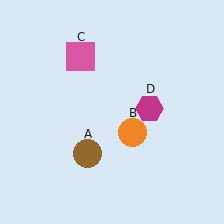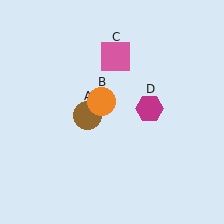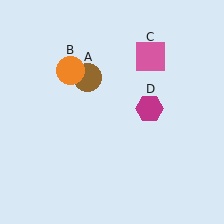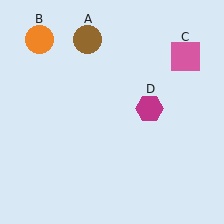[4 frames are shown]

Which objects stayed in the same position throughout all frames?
Magenta hexagon (object D) remained stationary.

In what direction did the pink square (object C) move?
The pink square (object C) moved right.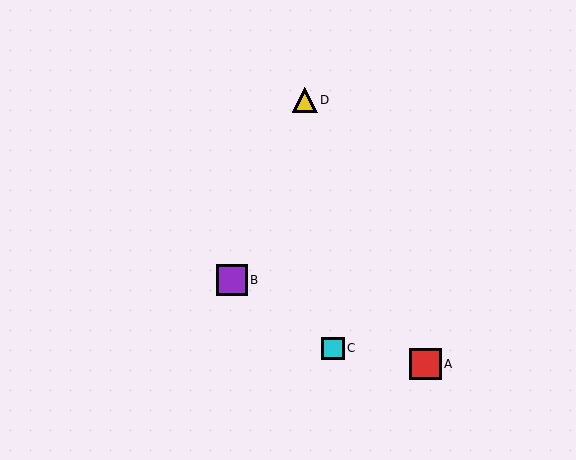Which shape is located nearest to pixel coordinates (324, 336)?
The cyan square (labeled C) at (333, 348) is nearest to that location.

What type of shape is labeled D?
Shape D is a yellow triangle.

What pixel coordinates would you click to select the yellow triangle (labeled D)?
Click at (305, 100) to select the yellow triangle D.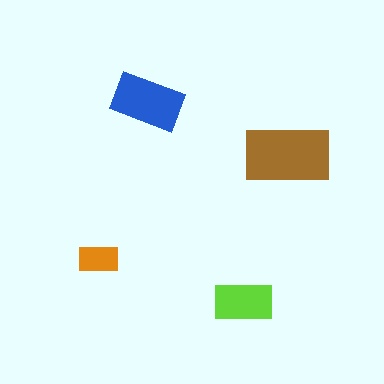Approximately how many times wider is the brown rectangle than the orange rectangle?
About 2 times wider.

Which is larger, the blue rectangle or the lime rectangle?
The blue one.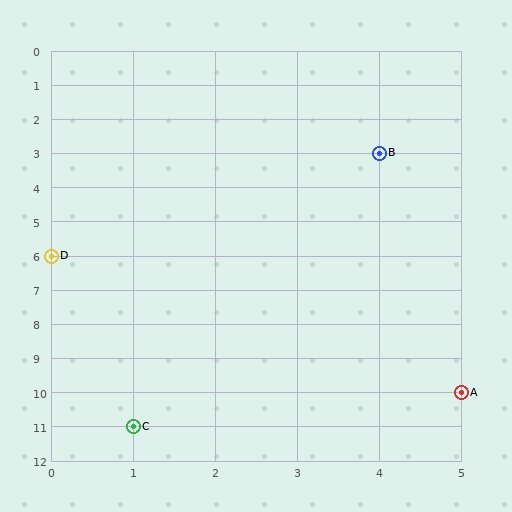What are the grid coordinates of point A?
Point A is at grid coordinates (5, 10).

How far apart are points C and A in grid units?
Points C and A are 4 columns and 1 row apart (about 4.1 grid units diagonally).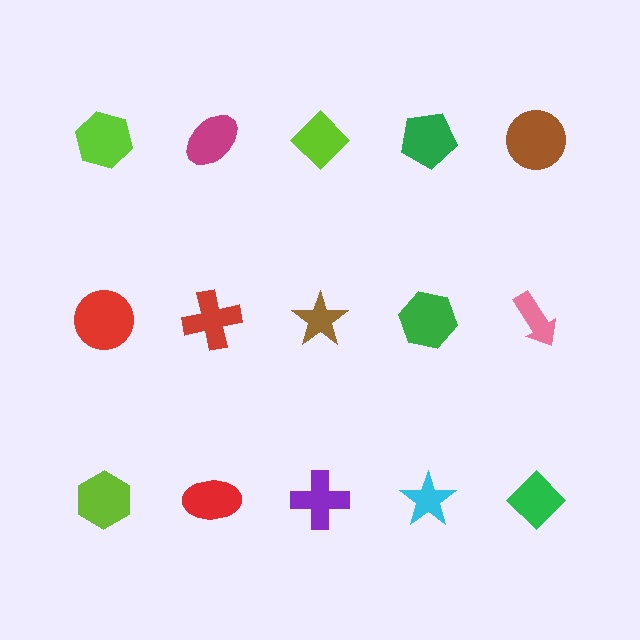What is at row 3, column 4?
A cyan star.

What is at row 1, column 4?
A green pentagon.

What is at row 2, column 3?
A brown star.